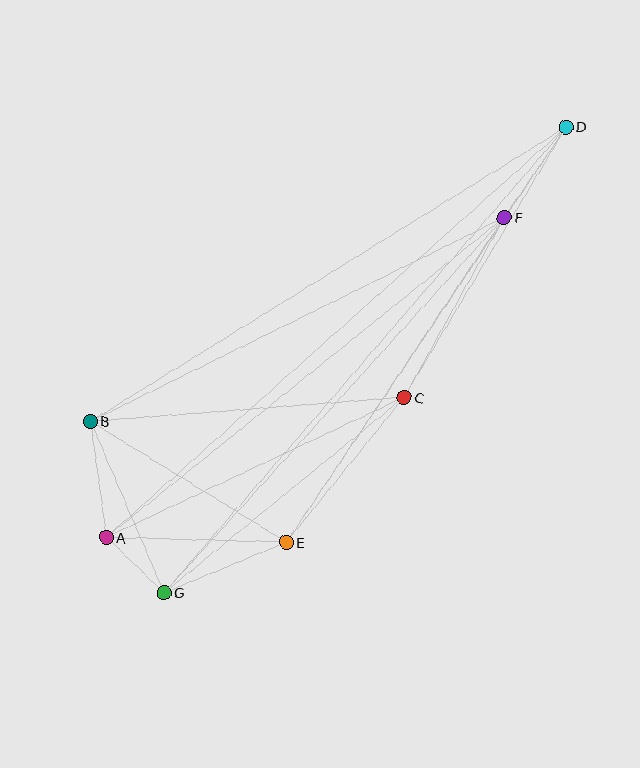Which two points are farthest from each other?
Points A and D are farthest from each other.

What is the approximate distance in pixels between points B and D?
The distance between B and D is approximately 559 pixels.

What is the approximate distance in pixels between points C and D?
The distance between C and D is approximately 315 pixels.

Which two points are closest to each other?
Points A and G are closest to each other.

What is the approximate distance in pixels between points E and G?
The distance between E and G is approximately 133 pixels.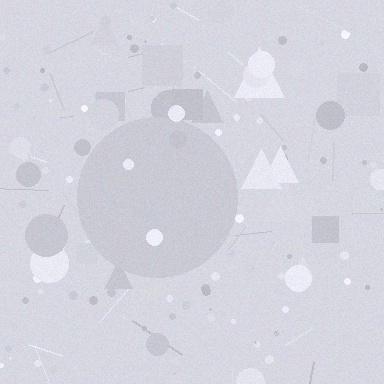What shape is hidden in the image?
A circle is hidden in the image.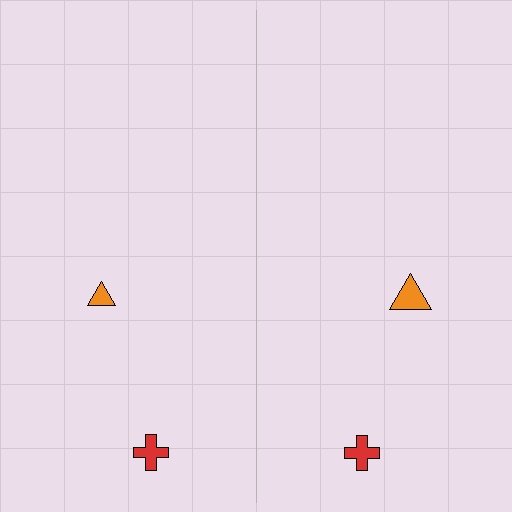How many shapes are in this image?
There are 4 shapes in this image.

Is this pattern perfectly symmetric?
No, the pattern is not perfectly symmetric. The orange triangle on the right side has a different size than its mirror counterpart.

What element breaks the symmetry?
The orange triangle on the right side has a different size than its mirror counterpart.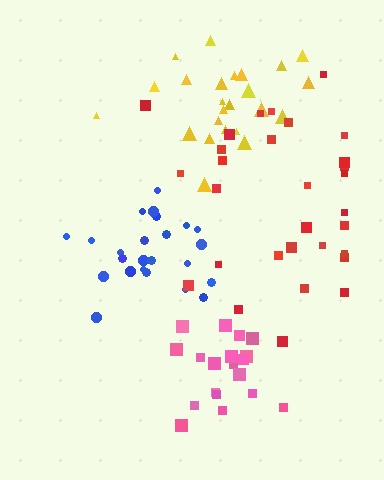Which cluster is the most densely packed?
Pink.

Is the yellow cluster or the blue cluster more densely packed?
Blue.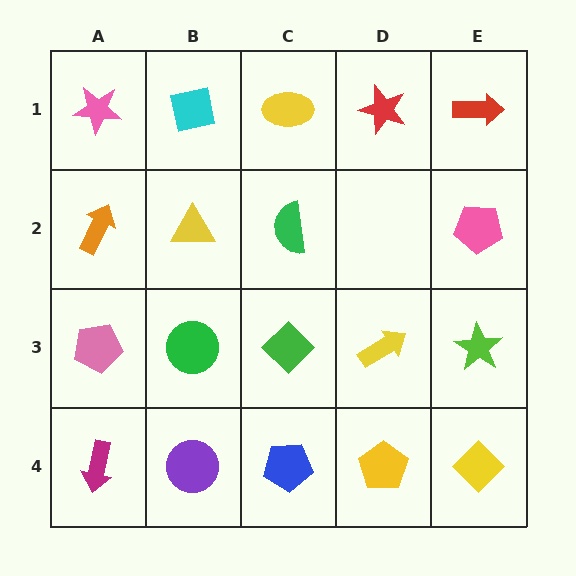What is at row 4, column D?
A yellow pentagon.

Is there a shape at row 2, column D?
No, that cell is empty.